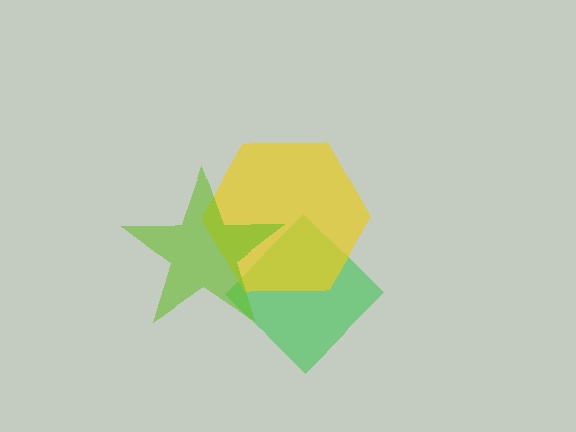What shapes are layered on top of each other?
The layered shapes are: a green diamond, a yellow hexagon, a lime star.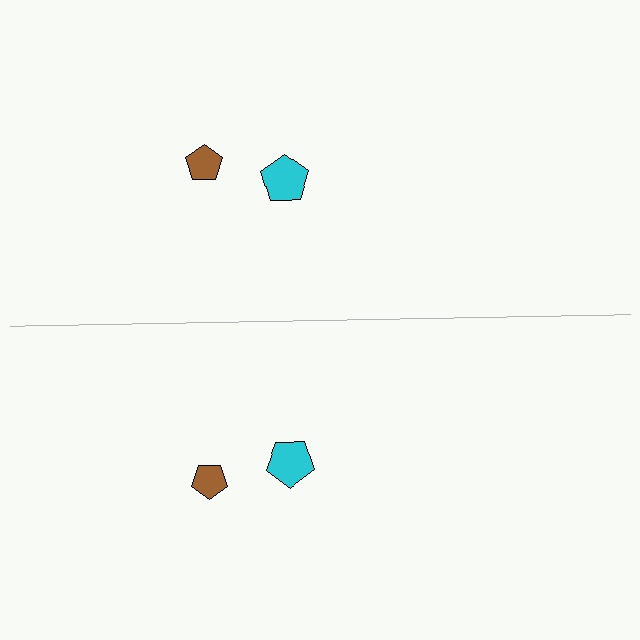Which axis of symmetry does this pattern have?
The pattern has a horizontal axis of symmetry running through the center of the image.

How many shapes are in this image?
There are 4 shapes in this image.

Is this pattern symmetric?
Yes, this pattern has bilateral (reflection) symmetry.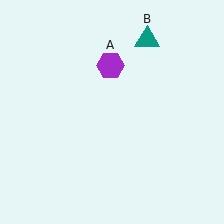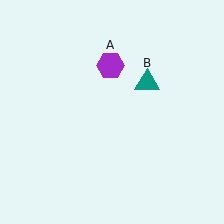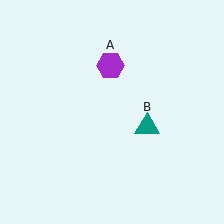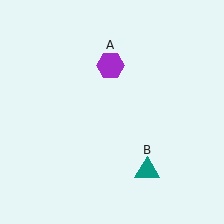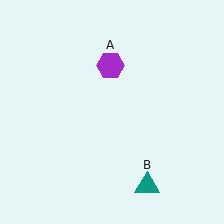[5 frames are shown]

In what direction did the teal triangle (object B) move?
The teal triangle (object B) moved down.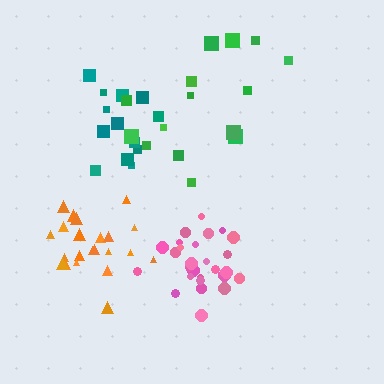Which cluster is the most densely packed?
Pink.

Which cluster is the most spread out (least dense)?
Green.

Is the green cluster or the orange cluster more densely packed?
Orange.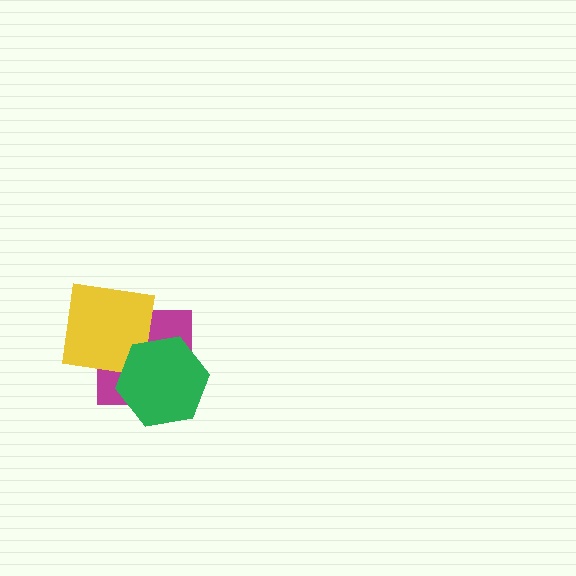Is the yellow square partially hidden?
Yes, it is partially covered by another shape.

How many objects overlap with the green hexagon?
2 objects overlap with the green hexagon.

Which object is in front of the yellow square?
The green hexagon is in front of the yellow square.